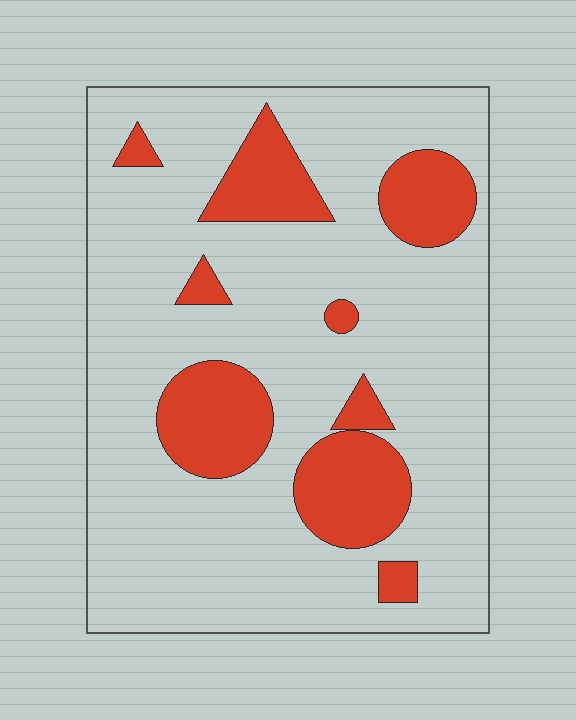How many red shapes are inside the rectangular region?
9.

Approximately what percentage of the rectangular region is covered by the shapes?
Approximately 20%.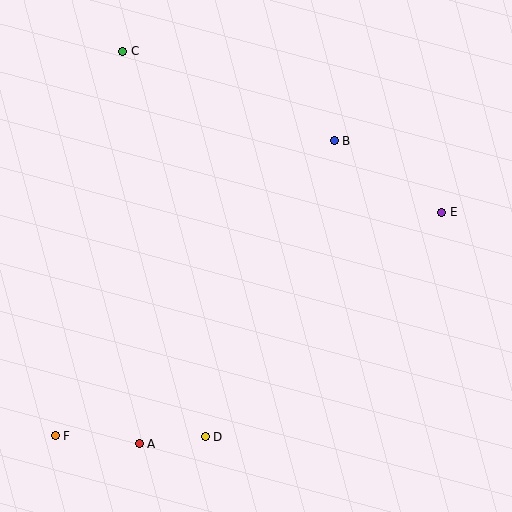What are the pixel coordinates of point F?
Point F is at (55, 436).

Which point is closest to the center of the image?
Point B at (334, 141) is closest to the center.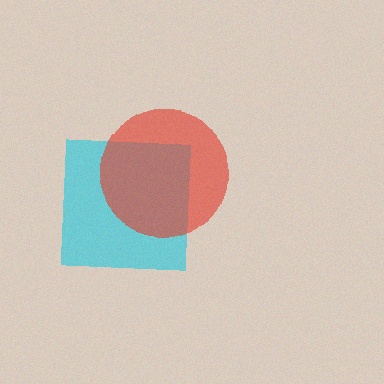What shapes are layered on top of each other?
The layered shapes are: a cyan square, a red circle.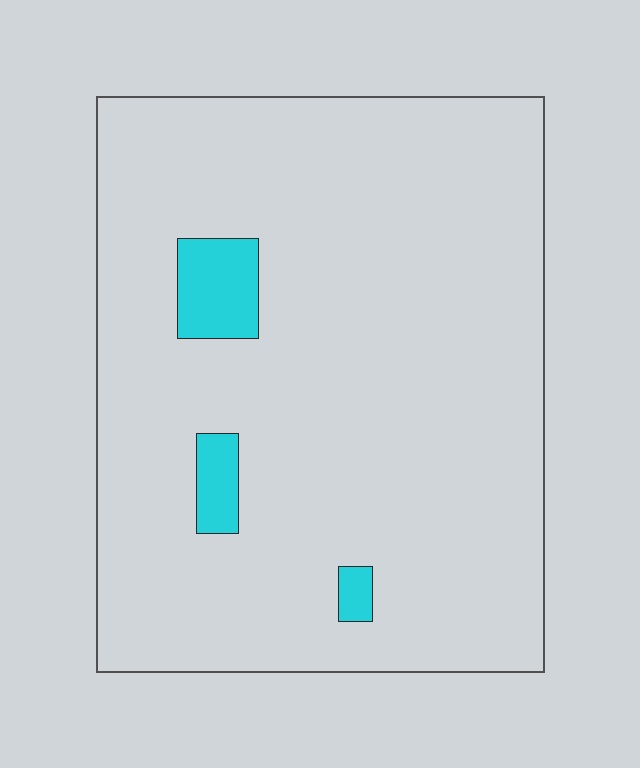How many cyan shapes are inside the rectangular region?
3.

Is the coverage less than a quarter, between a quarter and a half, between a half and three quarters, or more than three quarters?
Less than a quarter.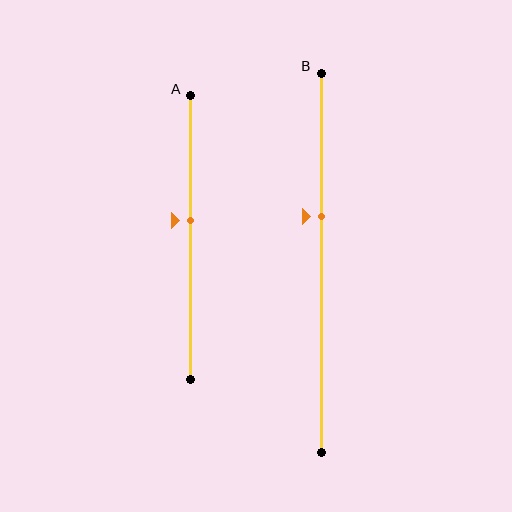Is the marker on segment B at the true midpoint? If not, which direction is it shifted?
No, the marker on segment B is shifted upward by about 12% of the segment length.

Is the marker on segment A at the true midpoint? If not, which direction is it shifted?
No, the marker on segment A is shifted upward by about 6% of the segment length.